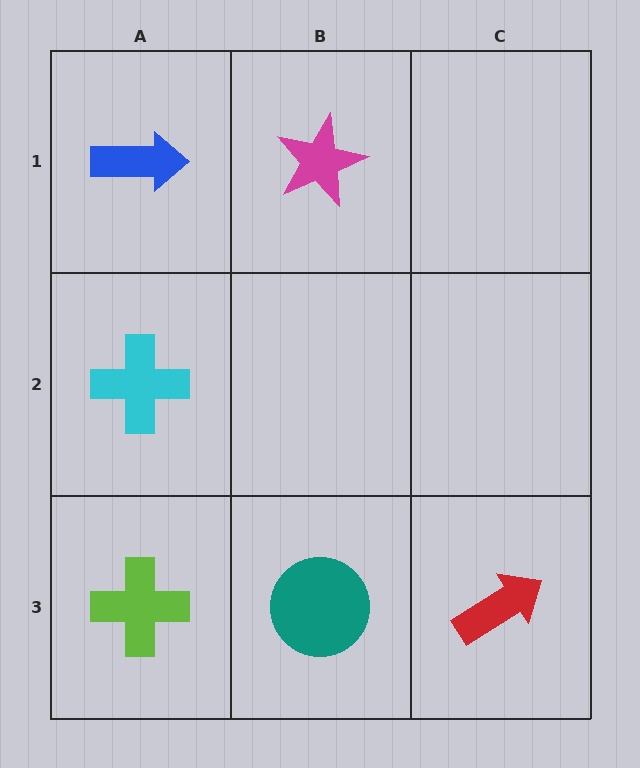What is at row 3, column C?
A red arrow.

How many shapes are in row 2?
1 shape.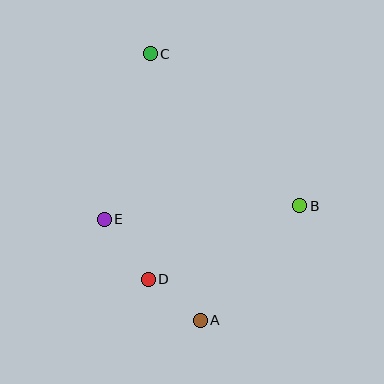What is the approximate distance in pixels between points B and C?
The distance between B and C is approximately 213 pixels.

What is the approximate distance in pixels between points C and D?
The distance between C and D is approximately 225 pixels.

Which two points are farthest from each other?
Points A and C are farthest from each other.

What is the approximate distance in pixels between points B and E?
The distance between B and E is approximately 196 pixels.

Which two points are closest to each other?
Points A and D are closest to each other.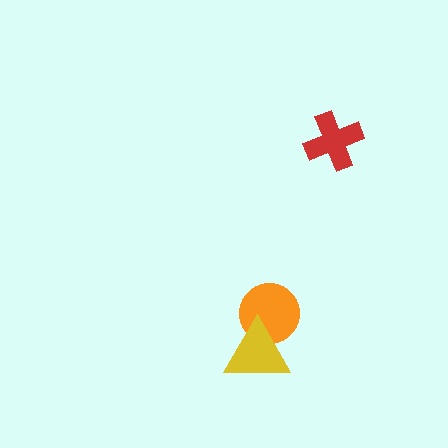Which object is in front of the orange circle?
The yellow triangle is in front of the orange circle.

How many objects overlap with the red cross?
0 objects overlap with the red cross.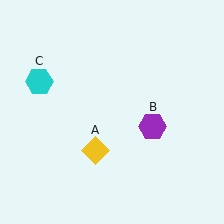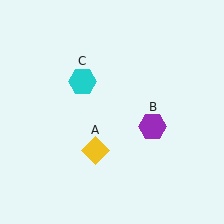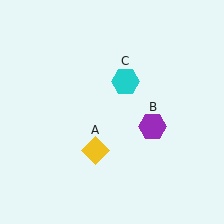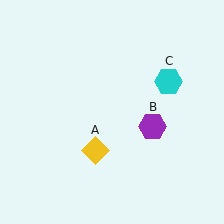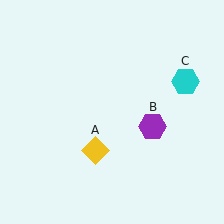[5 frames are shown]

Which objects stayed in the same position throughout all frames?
Yellow diamond (object A) and purple hexagon (object B) remained stationary.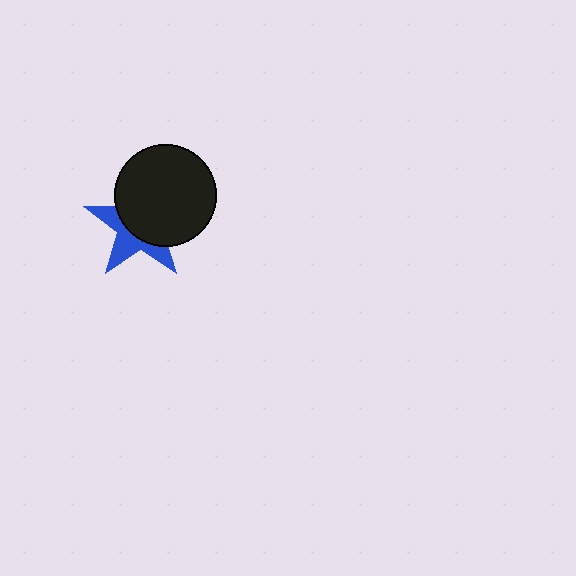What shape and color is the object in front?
The object in front is a black circle.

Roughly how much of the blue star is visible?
A small part of it is visible (roughly 40%).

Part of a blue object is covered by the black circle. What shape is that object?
It is a star.